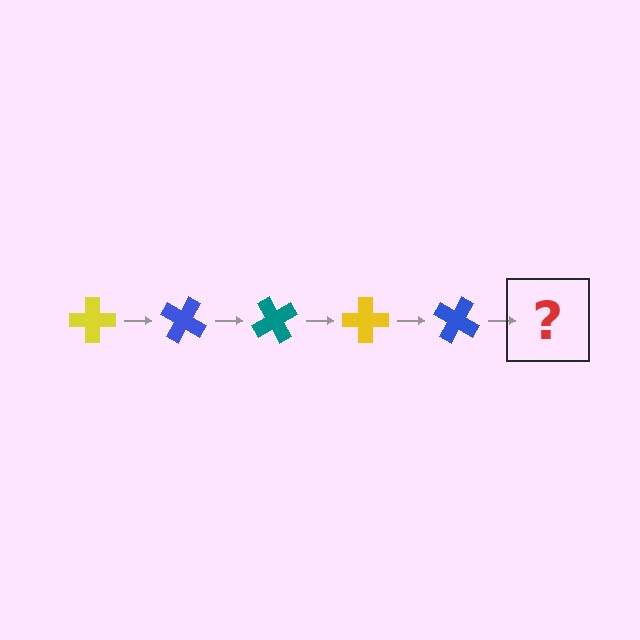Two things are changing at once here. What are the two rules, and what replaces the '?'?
The two rules are that it rotates 30 degrees each step and the color cycles through yellow, blue, and teal. The '?' should be a teal cross, rotated 150 degrees from the start.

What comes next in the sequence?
The next element should be a teal cross, rotated 150 degrees from the start.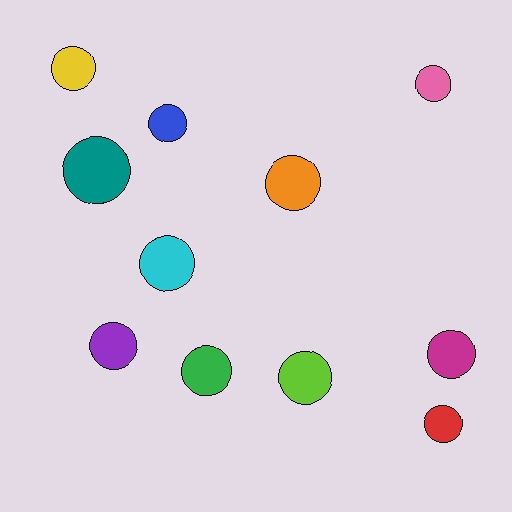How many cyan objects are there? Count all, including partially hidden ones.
There is 1 cyan object.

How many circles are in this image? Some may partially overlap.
There are 11 circles.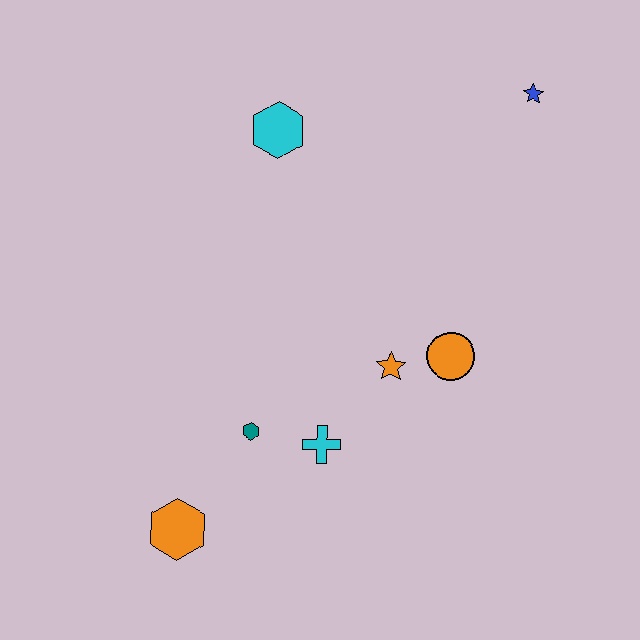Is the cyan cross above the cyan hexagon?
No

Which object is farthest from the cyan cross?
The blue star is farthest from the cyan cross.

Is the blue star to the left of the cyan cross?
No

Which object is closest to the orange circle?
The orange star is closest to the orange circle.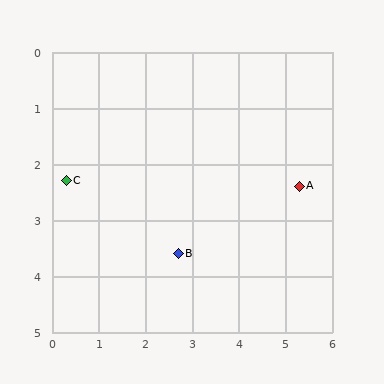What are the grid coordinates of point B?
Point B is at approximately (2.7, 3.6).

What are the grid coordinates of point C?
Point C is at approximately (0.3, 2.3).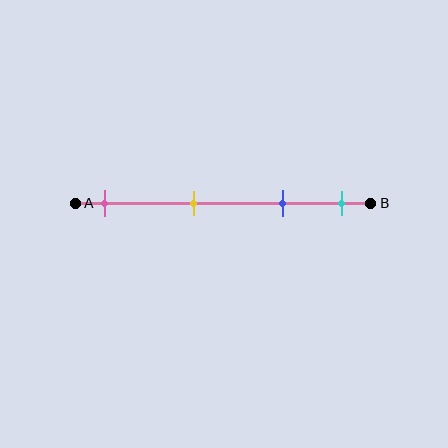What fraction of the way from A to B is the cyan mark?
The cyan mark is approximately 90% (0.9) of the way from A to B.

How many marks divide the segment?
There are 4 marks dividing the segment.